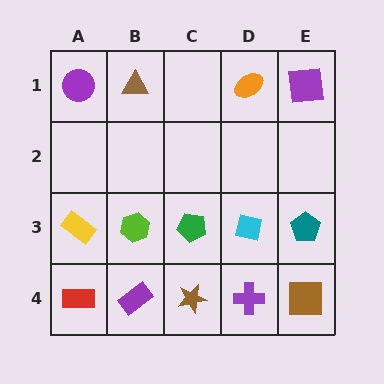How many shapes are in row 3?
5 shapes.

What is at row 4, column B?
A purple rectangle.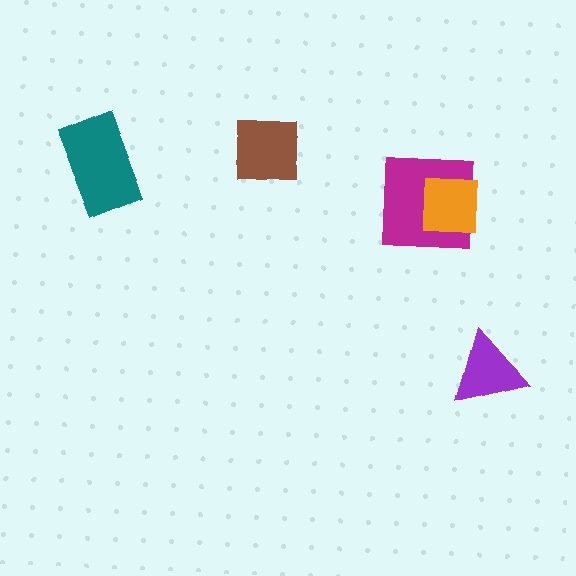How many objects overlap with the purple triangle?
0 objects overlap with the purple triangle.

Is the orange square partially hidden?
No, no other shape covers it.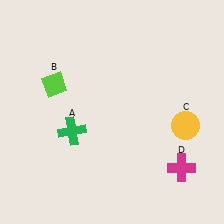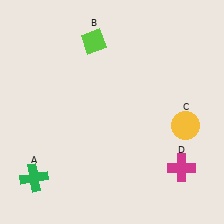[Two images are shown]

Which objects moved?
The objects that moved are: the green cross (A), the lime diamond (B).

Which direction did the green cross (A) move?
The green cross (A) moved down.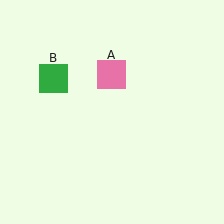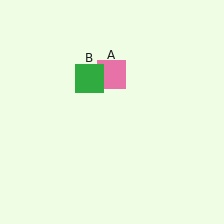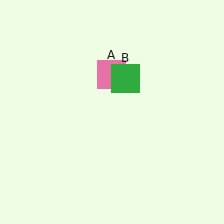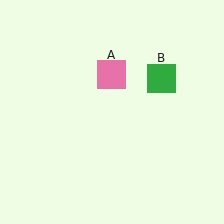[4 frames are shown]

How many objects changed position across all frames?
1 object changed position: green square (object B).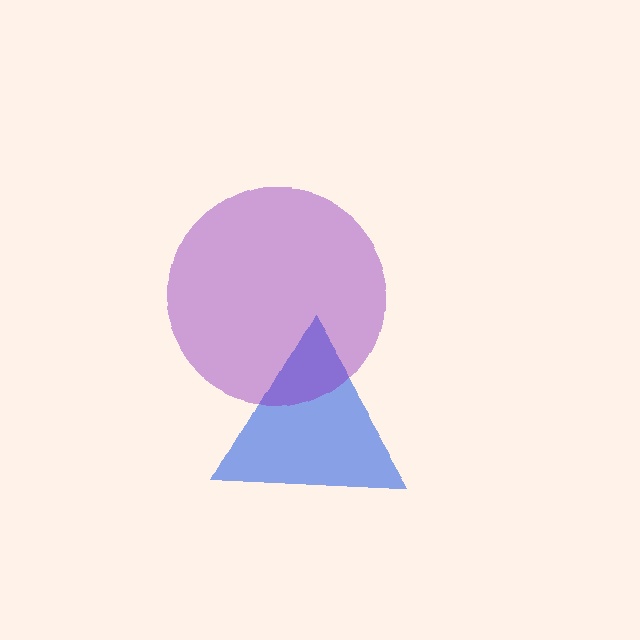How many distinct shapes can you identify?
There are 2 distinct shapes: a blue triangle, a purple circle.